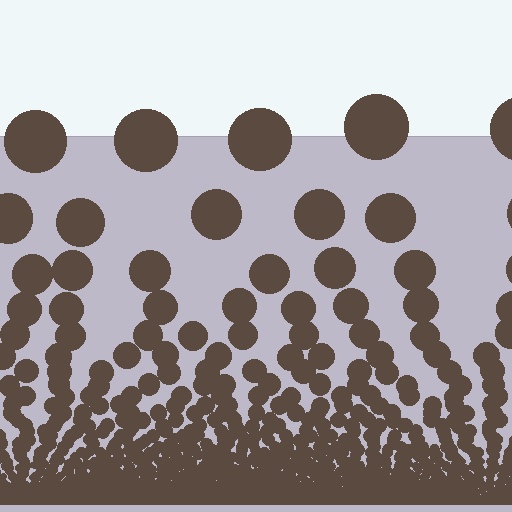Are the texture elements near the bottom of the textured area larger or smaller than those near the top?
Smaller. The gradient is inverted — elements near the bottom are smaller and denser.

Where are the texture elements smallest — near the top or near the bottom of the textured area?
Near the bottom.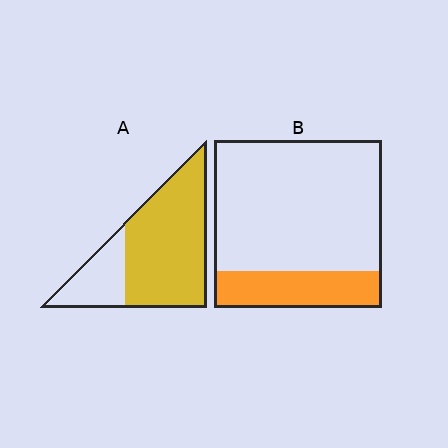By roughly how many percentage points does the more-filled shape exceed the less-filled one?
By roughly 50 percentage points (A over B).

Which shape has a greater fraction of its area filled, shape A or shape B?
Shape A.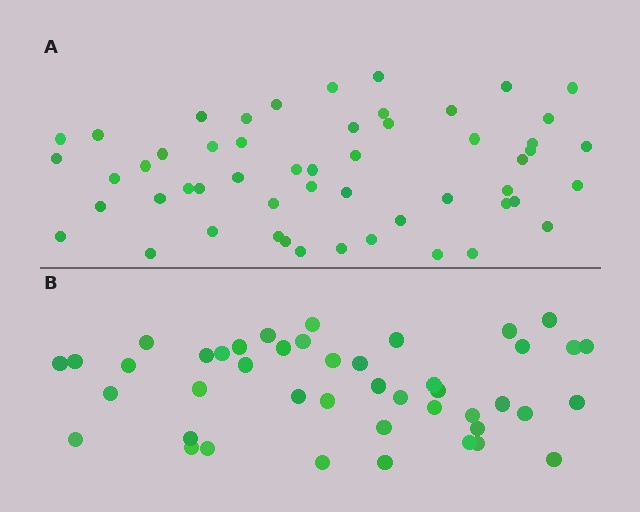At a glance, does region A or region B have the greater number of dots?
Region A (the top region) has more dots.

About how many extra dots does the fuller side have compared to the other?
Region A has roughly 8 or so more dots than region B.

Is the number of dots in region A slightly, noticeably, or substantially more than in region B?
Region A has only slightly more — the two regions are fairly close. The ratio is roughly 1.2 to 1.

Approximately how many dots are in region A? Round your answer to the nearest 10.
About 50 dots. (The exact count is 53, which rounds to 50.)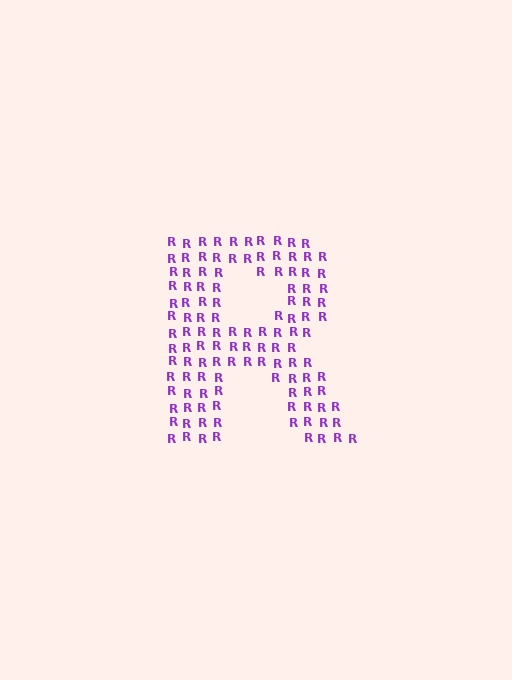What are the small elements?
The small elements are letter R's.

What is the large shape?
The large shape is the letter R.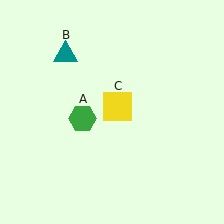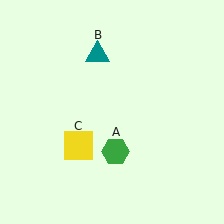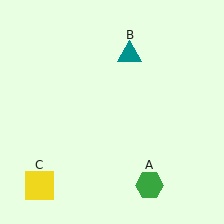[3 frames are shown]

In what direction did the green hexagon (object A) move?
The green hexagon (object A) moved down and to the right.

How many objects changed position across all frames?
3 objects changed position: green hexagon (object A), teal triangle (object B), yellow square (object C).